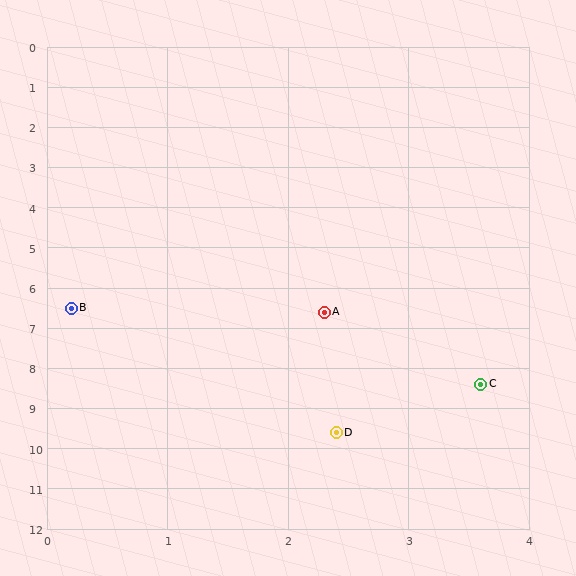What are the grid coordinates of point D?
Point D is at approximately (2.4, 9.6).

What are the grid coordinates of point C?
Point C is at approximately (3.6, 8.4).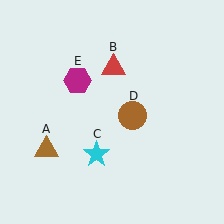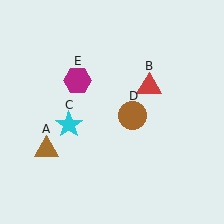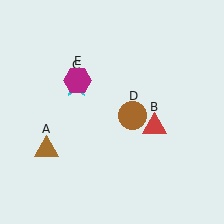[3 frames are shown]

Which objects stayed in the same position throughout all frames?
Brown triangle (object A) and brown circle (object D) and magenta hexagon (object E) remained stationary.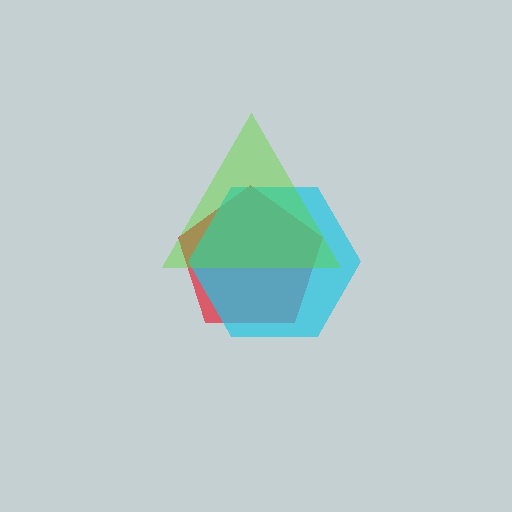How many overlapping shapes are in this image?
There are 3 overlapping shapes in the image.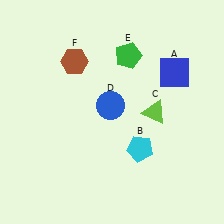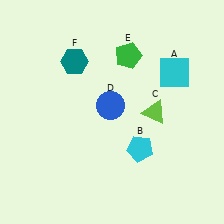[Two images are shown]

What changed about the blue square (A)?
In Image 1, A is blue. In Image 2, it changed to cyan.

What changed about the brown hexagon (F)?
In Image 1, F is brown. In Image 2, it changed to teal.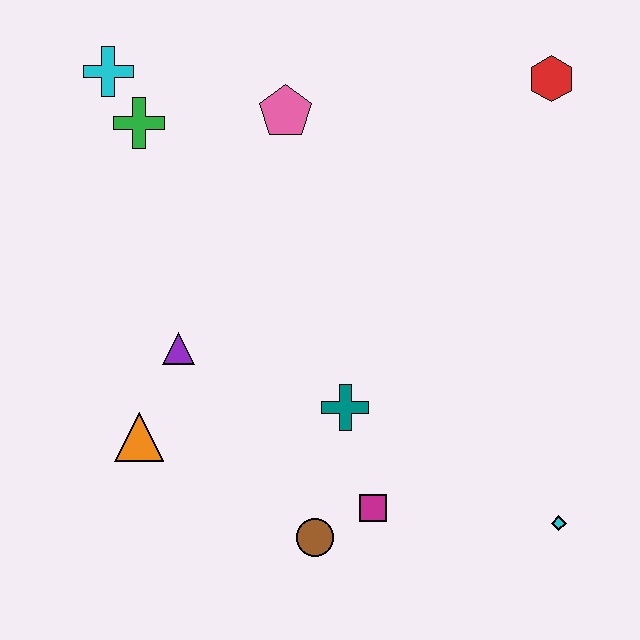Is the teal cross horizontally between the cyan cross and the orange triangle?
No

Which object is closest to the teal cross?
The magenta square is closest to the teal cross.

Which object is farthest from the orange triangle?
The red hexagon is farthest from the orange triangle.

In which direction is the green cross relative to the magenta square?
The green cross is above the magenta square.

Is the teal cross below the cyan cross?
Yes